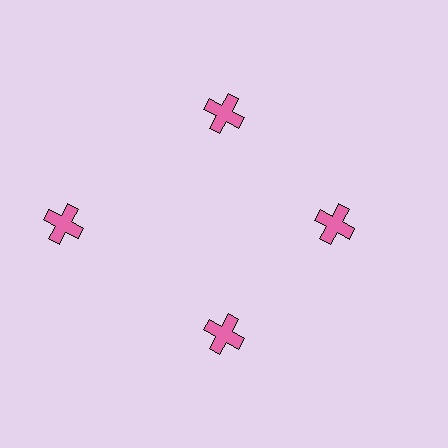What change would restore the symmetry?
The symmetry would be restored by moving it inward, back onto the ring so that all 4 crosses sit at equal angles and equal distance from the center.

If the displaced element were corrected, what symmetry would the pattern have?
It would have 4-fold rotational symmetry — the pattern would map onto itself every 90 degrees.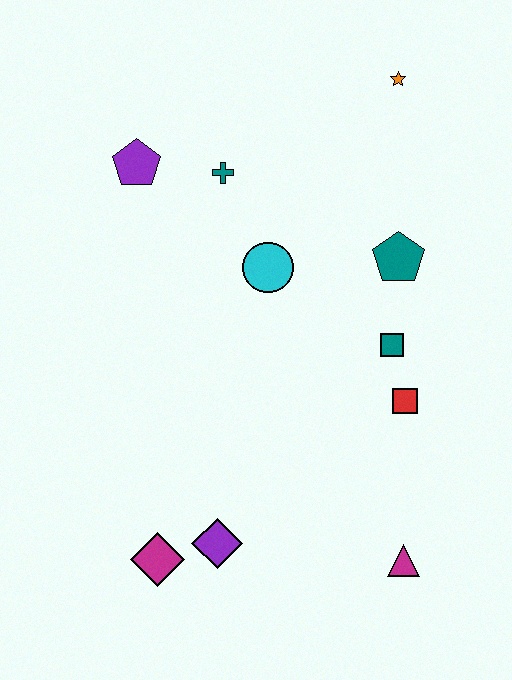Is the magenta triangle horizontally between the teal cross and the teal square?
No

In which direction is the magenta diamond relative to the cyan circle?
The magenta diamond is below the cyan circle.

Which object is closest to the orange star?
The teal pentagon is closest to the orange star.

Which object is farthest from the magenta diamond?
The orange star is farthest from the magenta diamond.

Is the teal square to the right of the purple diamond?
Yes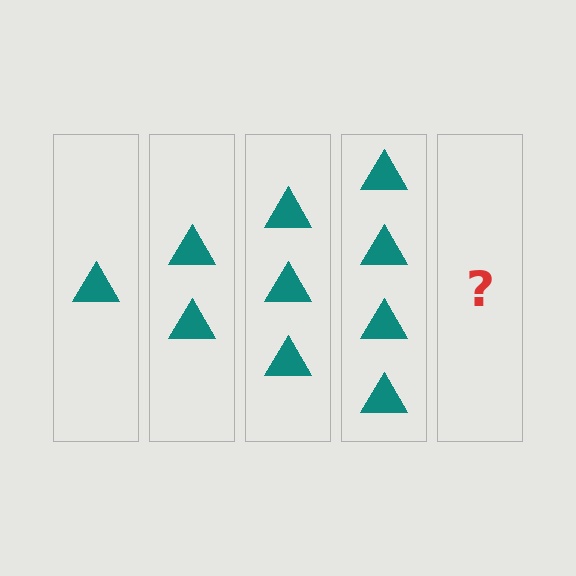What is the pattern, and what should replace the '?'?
The pattern is that each step adds one more triangle. The '?' should be 5 triangles.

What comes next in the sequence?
The next element should be 5 triangles.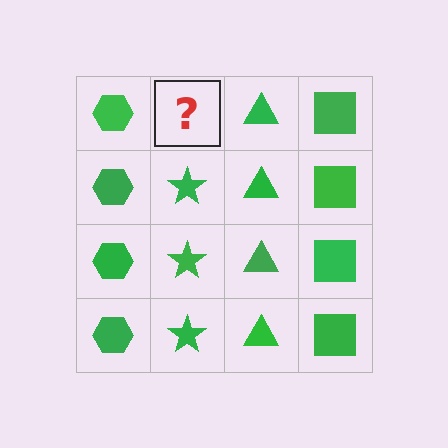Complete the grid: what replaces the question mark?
The question mark should be replaced with a green star.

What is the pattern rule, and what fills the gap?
The rule is that each column has a consistent shape. The gap should be filled with a green star.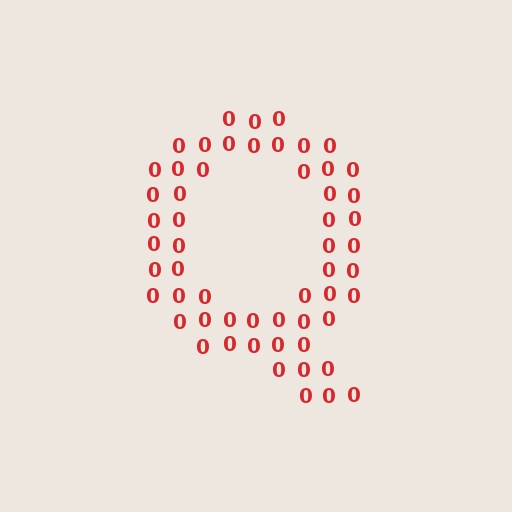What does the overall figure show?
The overall figure shows the letter Q.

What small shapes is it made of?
It is made of small digit 0's.